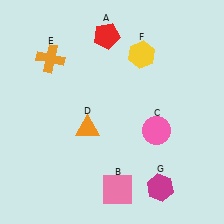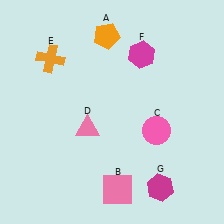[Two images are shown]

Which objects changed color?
A changed from red to orange. D changed from orange to pink. F changed from yellow to magenta.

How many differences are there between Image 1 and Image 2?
There are 3 differences between the two images.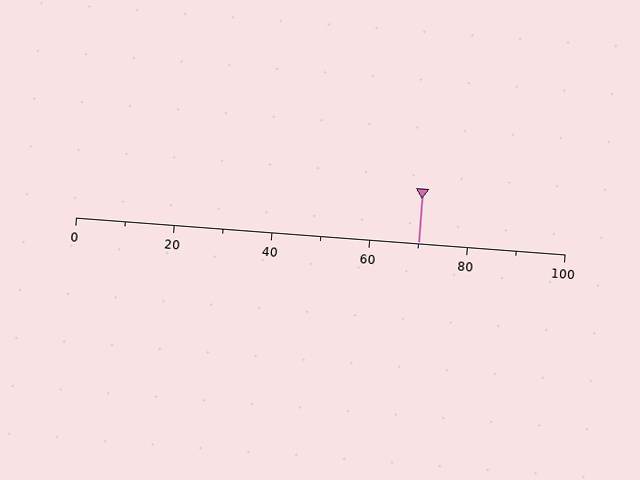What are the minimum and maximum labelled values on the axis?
The axis runs from 0 to 100.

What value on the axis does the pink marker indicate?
The marker indicates approximately 70.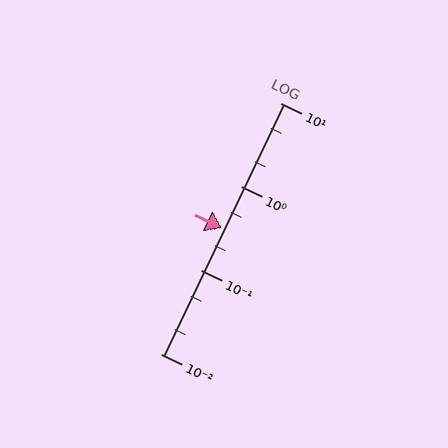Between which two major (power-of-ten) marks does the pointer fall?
The pointer is between 0.1 and 1.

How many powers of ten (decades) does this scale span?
The scale spans 3 decades, from 0.01 to 10.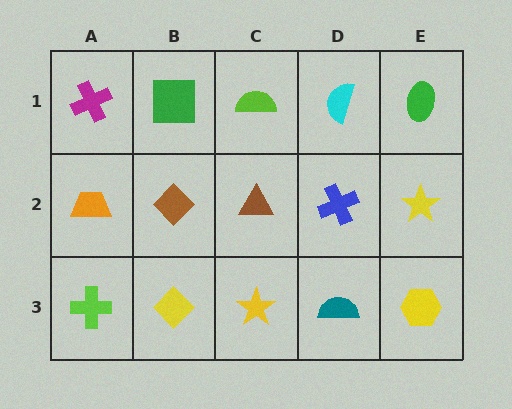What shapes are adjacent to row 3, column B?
A brown diamond (row 2, column B), a lime cross (row 3, column A), a yellow star (row 3, column C).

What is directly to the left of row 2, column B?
An orange trapezoid.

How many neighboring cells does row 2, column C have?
4.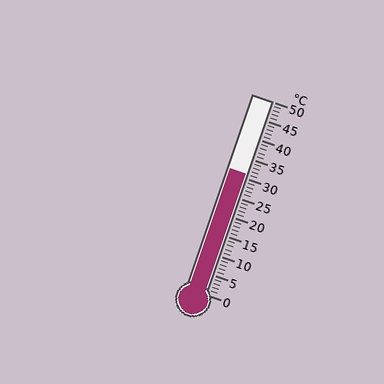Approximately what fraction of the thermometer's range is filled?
The thermometer is filled to approximately 60% of its range.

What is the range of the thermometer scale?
The thermometer scale ranges from 0°C to 50°C.